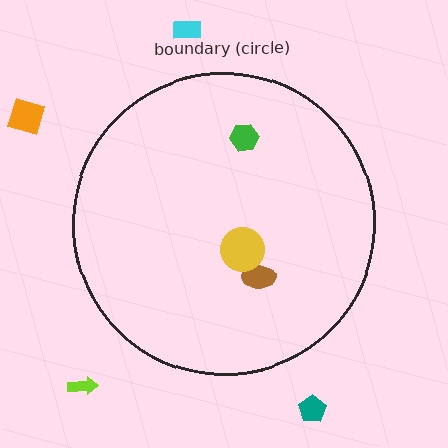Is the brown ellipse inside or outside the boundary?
Inside.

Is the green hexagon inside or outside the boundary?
Inside.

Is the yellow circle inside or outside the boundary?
Inside.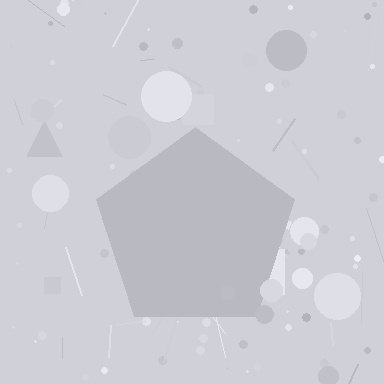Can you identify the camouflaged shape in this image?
The camouflaged shape is a pentagon.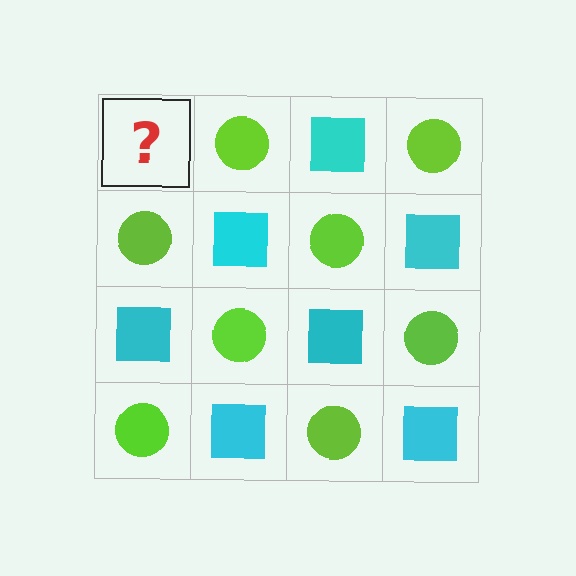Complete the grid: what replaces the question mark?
The question mark should be replaced with a cyan square.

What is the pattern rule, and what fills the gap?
The rule is that it alternates cyan square and lime circle in a checkerboard pattern. The gap should be filled with a cyan square.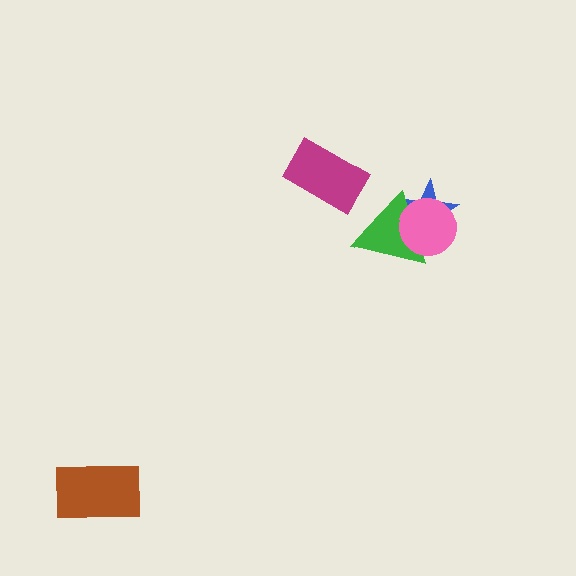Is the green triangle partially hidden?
Yes, it is partially covered by another shape.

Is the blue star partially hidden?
Yes, it is partially covered by another shape.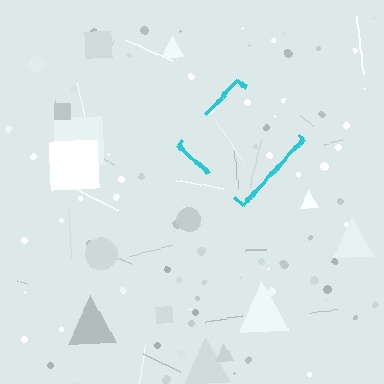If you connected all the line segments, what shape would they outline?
They would outline a diamond.